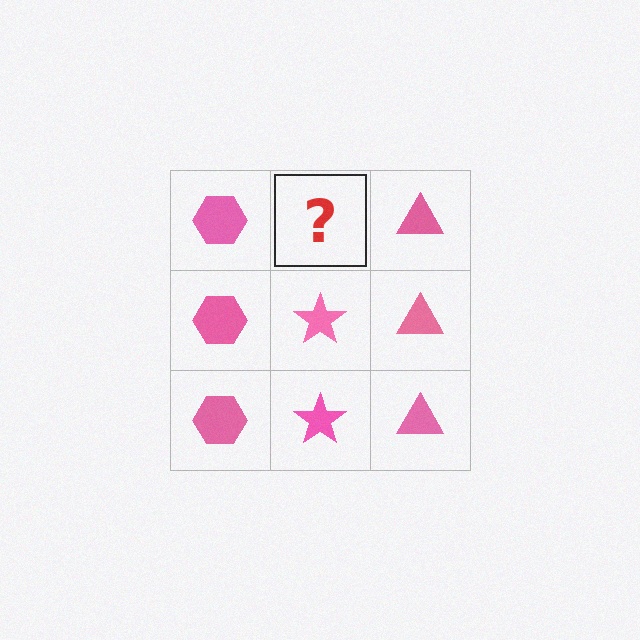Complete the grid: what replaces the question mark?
The question mark should be replaced with a pink star.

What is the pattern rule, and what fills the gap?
The rule is that each column has a consistent shape. The gap should be filled with a pink star.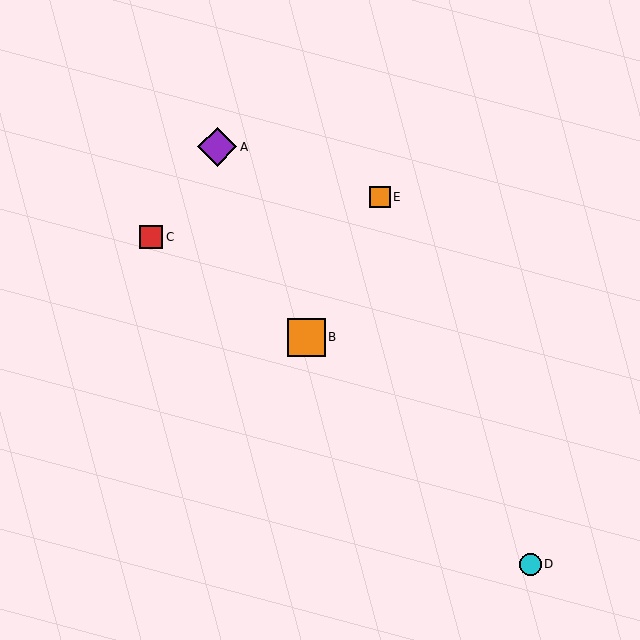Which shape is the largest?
The purple diamond (labeled A) is the largest.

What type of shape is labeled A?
Shape A is a purple diamond.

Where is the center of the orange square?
The center of the orange square is at (380, 197).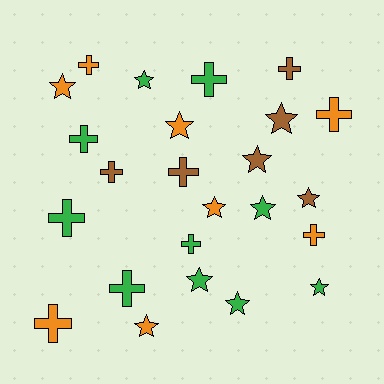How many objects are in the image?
There are 24 objects.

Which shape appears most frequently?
Cross, with 12 objects.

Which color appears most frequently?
Green, with 10 objects.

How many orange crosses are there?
There are 4 orange crosses.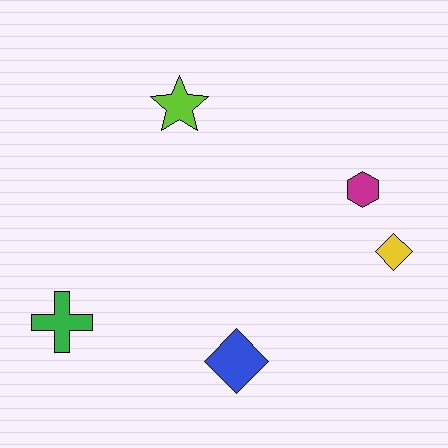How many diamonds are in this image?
There are 2 diamonds.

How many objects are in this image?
There are 5 objects.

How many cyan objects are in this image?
There are no cyan objects.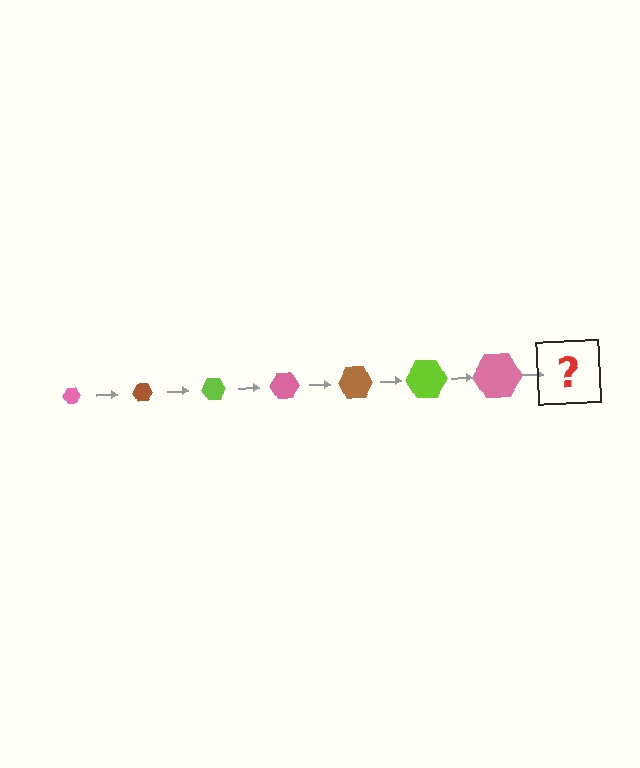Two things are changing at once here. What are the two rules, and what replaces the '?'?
The two rules are that the hexagon grows larger each step and the color cycles through pink, brown, and lime. The '?' should be a brown hexagon, larger than the previous one.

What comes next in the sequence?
The next element should be a brown hexagon, larger than the previous one.